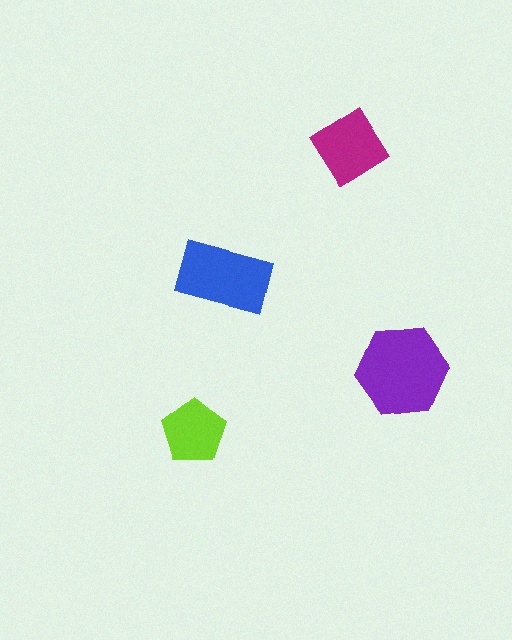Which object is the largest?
The purple hexagon.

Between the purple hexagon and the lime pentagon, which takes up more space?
The purple hexagon.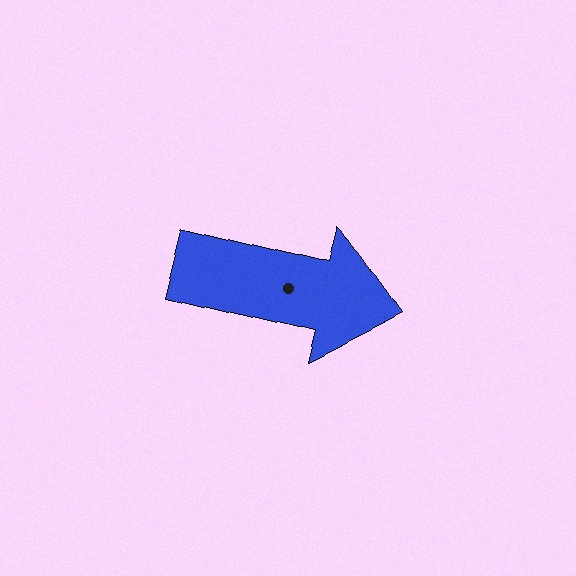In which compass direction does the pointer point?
East.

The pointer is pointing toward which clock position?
Roughly 3 o'clock.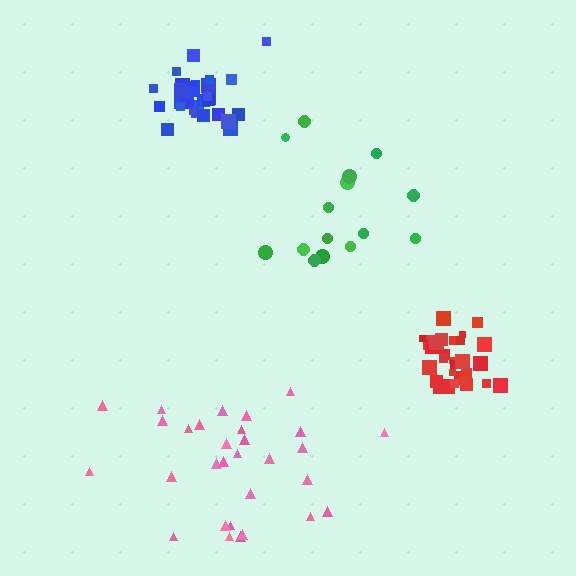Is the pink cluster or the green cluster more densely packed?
Pink.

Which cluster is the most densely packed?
Blue.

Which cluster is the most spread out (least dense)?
Green.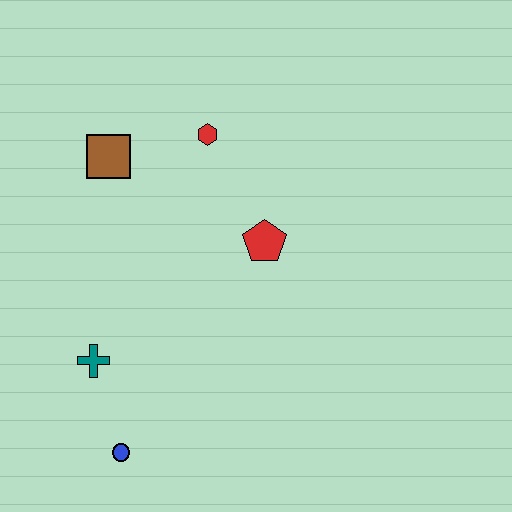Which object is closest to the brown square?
The red hexagon is closest to the brown square.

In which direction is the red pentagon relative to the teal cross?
The red pentagon is to the right of the teal cross.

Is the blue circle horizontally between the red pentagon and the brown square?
Yes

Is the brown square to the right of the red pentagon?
No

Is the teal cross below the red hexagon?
Yes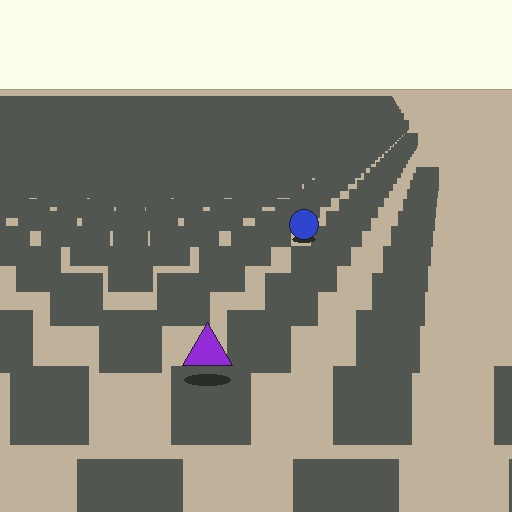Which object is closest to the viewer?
The purple triangle is closest. The texture marks near it are larger and more spread out.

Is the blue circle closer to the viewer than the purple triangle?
No. The purple triangle is closer — you can tell from the texture gradient: the ground texture is coarser near it.